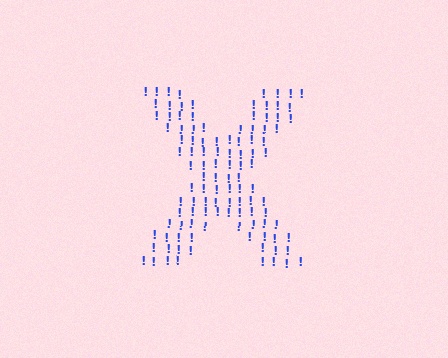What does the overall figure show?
The overall figure shows the letter X.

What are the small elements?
The small elements are exclamation marks.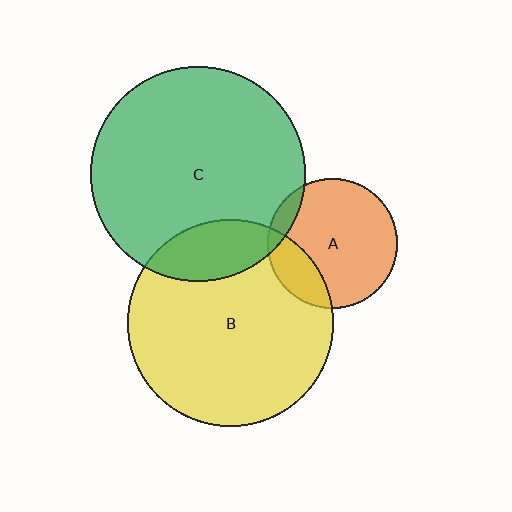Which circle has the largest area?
Circle C (green).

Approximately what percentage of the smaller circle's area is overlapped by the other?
Approximately 20%.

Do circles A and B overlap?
Yes.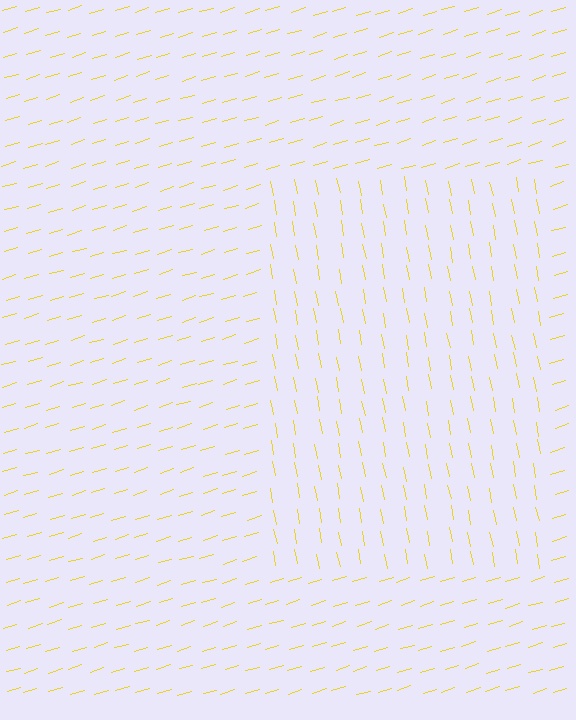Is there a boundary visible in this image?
Yes, there is a texture boundary formed by a change in line orientation.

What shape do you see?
I see a rectangle.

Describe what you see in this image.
The image is filled with small yellow line segments. A rectangle region in the image has lines oriented differently from the surrounding lines, creating a visible texture boundary.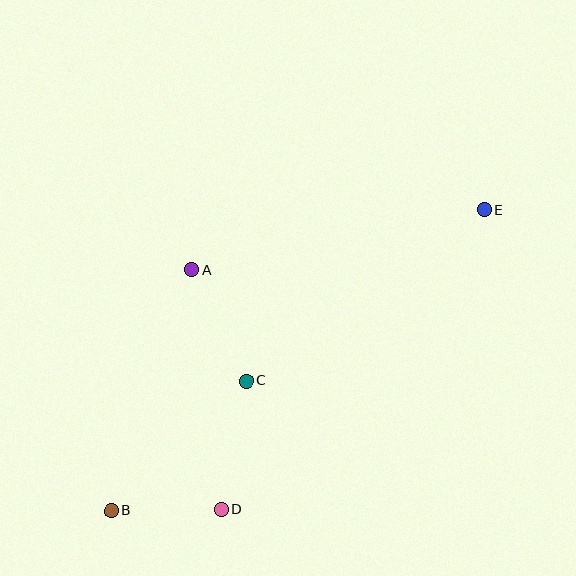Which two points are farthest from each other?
Points B and E are farthest from each other.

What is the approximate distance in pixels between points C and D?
The distance between C and D is approximately 131 pixels.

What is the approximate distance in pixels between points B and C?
The distance between B and C is approximately 188 pixels.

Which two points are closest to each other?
Points B and D are closest to each other.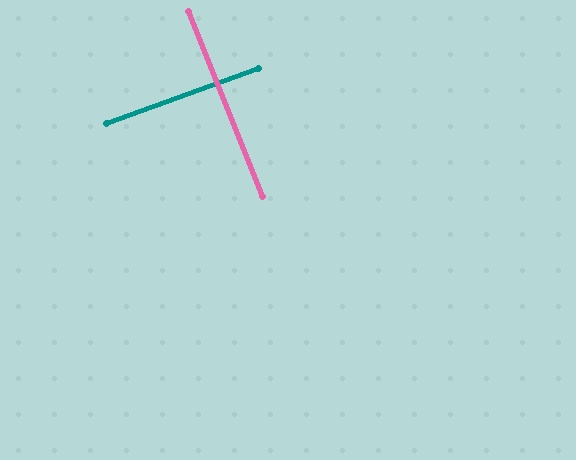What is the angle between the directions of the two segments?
Approximately 88 degrees.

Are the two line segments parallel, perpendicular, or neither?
Perpendicular — they meet at approximately 88°.